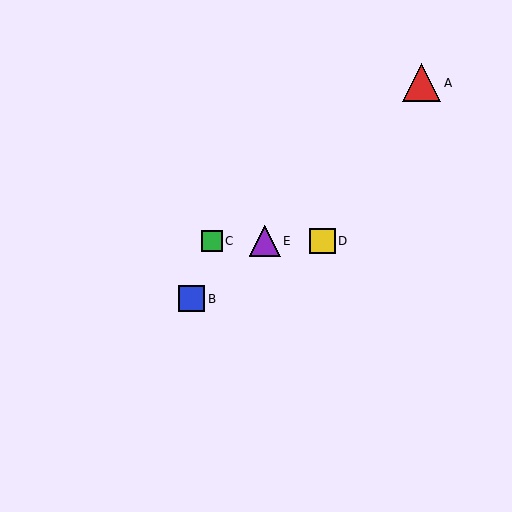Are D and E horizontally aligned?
Yes, both are at y≈241.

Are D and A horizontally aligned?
No, D is at y≈241 and A is at y≈83.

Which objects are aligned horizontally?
Objects C, D, E are aligned horizontally.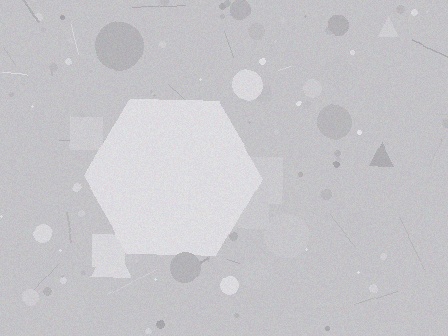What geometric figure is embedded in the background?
A hexagon is embedded in the background.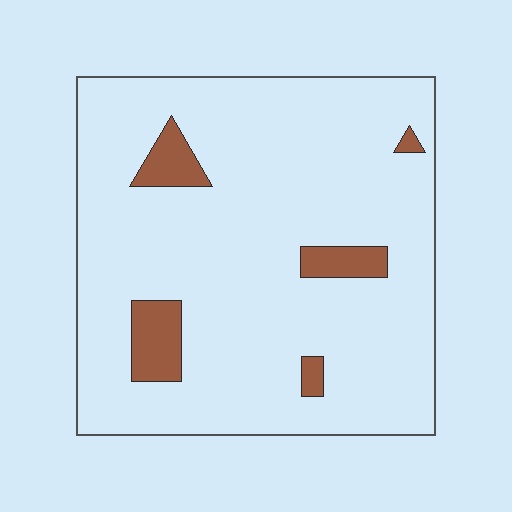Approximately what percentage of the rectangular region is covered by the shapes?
Approximately 10%.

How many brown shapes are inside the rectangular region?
5.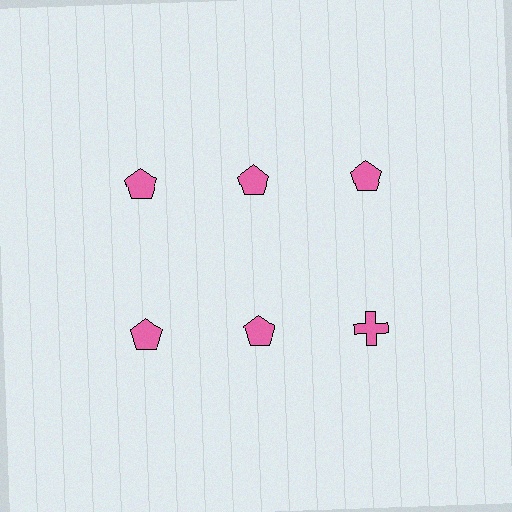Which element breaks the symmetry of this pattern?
The pink cross in the second row, center column breaks the symmetry. All other shapes are pink pentagons.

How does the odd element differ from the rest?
It has a different shape: cross instead of pentagon.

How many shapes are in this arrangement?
There are 6 shapes arranged in a grid pattern.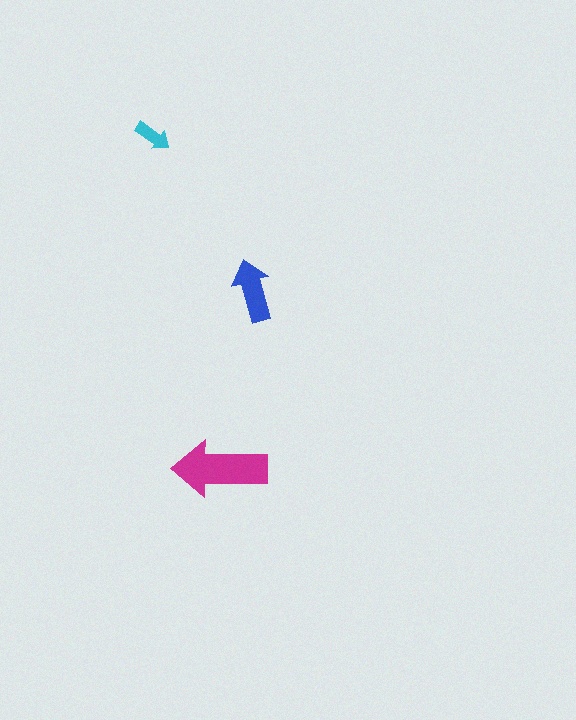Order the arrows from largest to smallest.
the magenta one, the blue one, the cyan one.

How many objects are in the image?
There are 3 objects in the image.